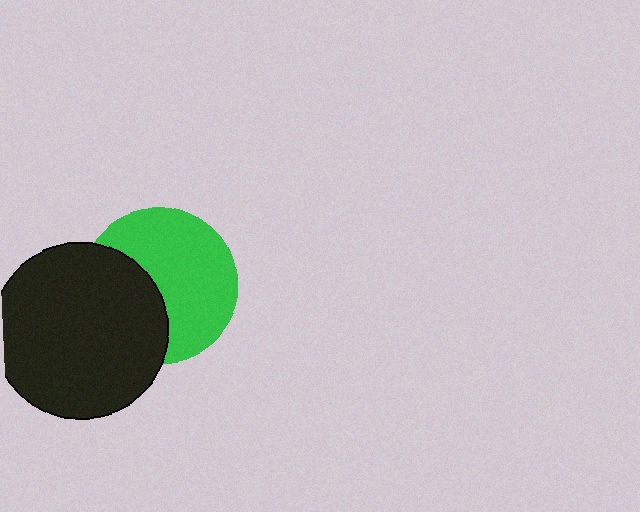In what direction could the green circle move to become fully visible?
The green circle could move right. That would shift it out from behind the black circle entirely.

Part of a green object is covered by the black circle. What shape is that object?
It is a circle.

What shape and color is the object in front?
The object in front is a black circle.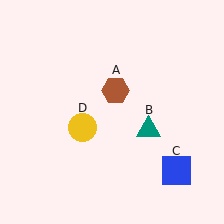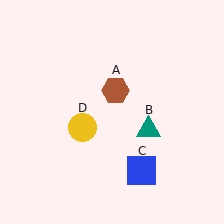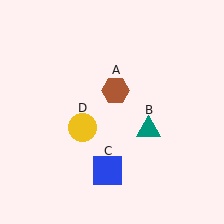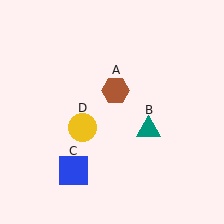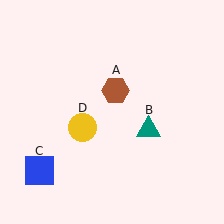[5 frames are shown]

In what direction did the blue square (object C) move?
The blue square (object C) moved left.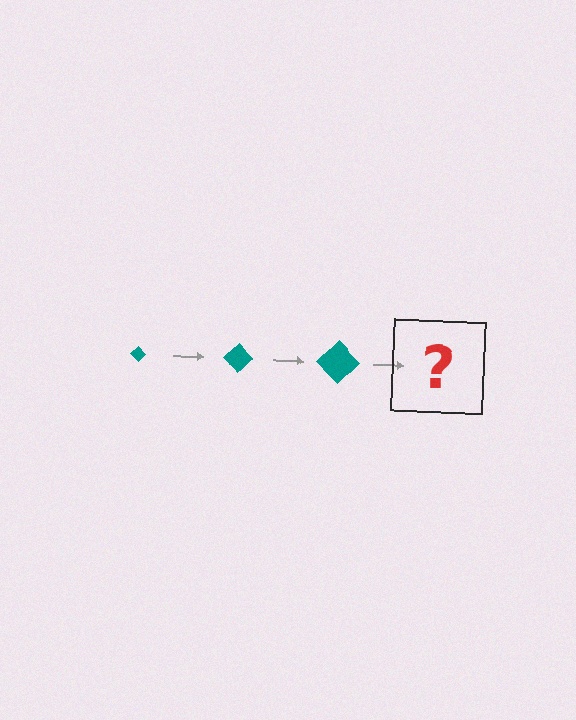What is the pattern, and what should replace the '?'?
The pattern is that the diamond gets progressively larger each step. The '?' should be a teal diamond, larger than the previous one.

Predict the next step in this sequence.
The next step is a teal diamond, larger than the previous one.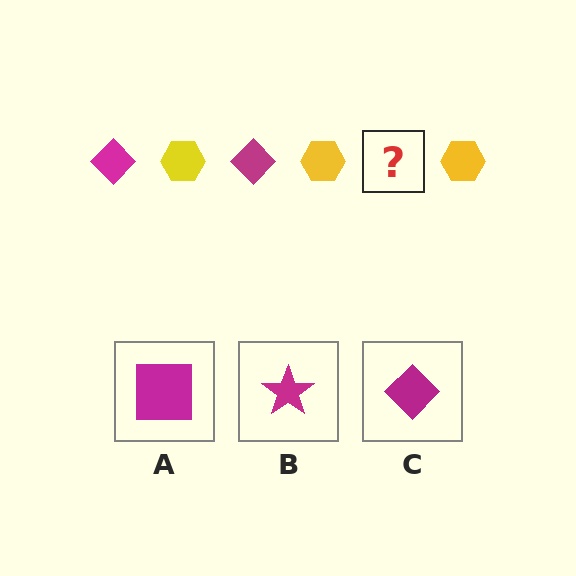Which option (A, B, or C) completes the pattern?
C.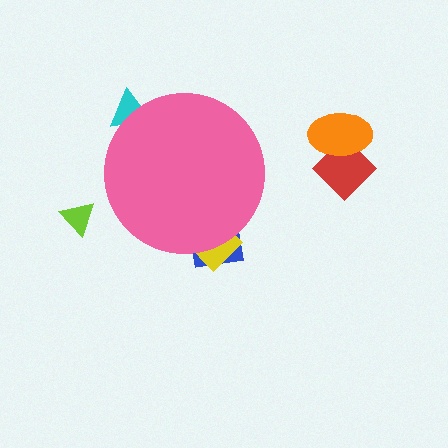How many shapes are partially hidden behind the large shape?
3 shapes are partially hidden.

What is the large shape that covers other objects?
A pink circle.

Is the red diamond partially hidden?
No, the red diamond is fully visible.